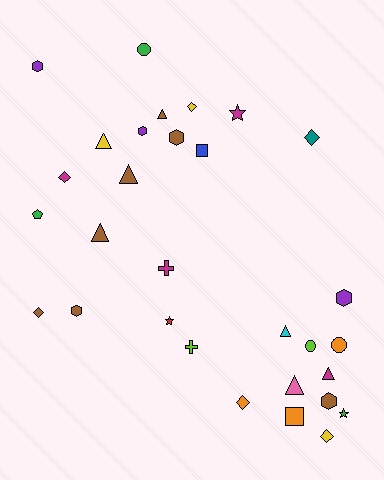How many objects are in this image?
There are 30 objects.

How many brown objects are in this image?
There are 7 brown objects.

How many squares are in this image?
There are 2 squares.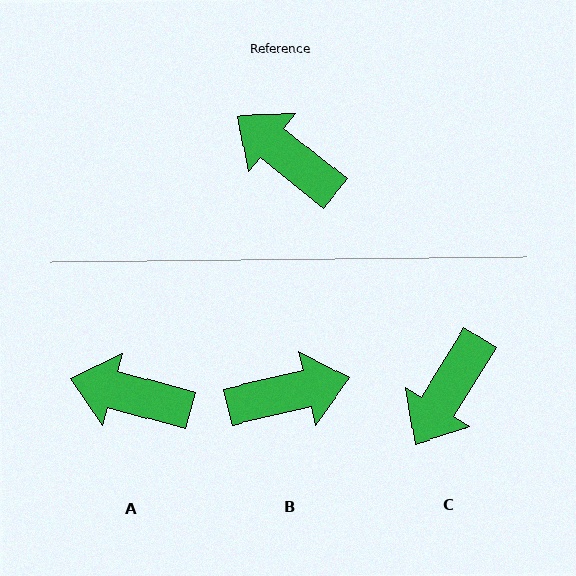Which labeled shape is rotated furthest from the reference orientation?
B, about 128 degrees away.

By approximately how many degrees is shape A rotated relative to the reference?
Approximately 24 degrees counter-clockwise.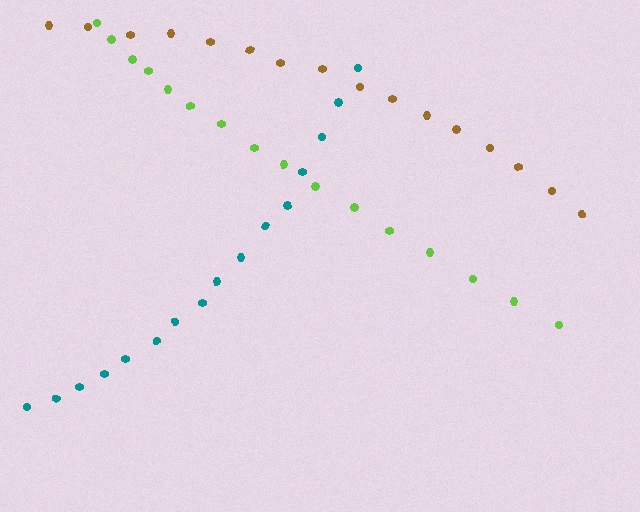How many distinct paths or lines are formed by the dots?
There are 3 distinct paths.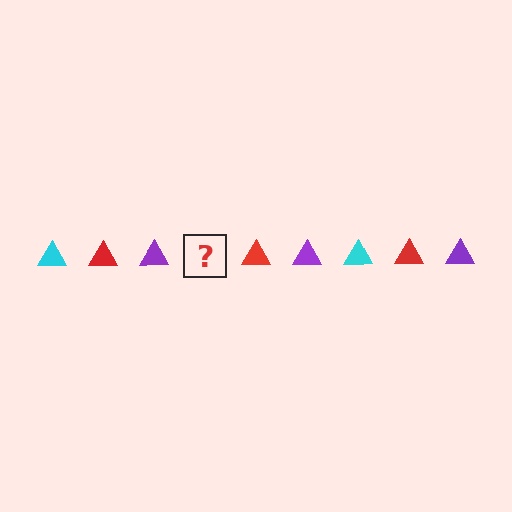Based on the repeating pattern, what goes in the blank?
The blank should be a cyan triangle.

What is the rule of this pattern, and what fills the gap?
The rule is that the pattern cycles through cyan, red, purple triangles. The gap should be filled with a cyan triangle.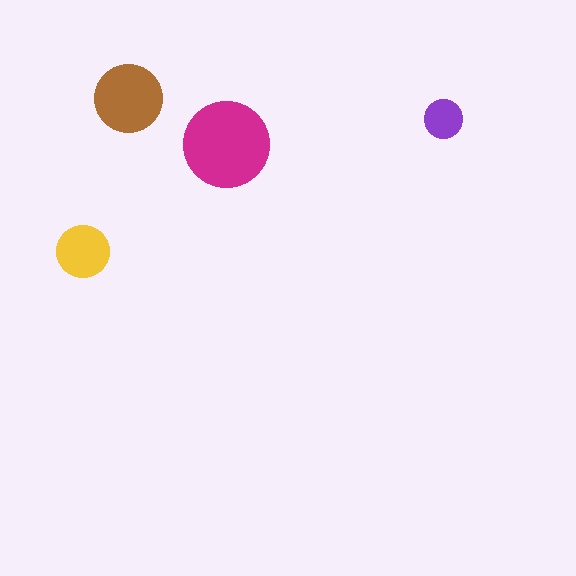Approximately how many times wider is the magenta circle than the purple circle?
About 2 times wider.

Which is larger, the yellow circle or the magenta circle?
The magenta one.